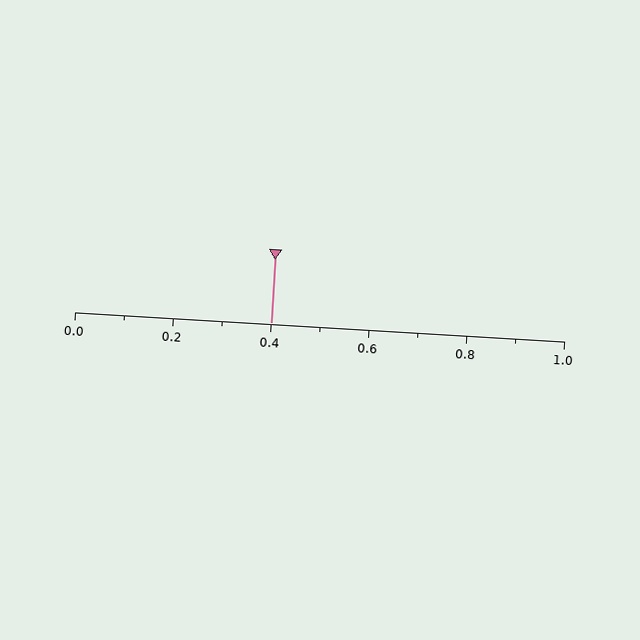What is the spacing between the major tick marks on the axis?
The major ticks are spaced 0.2 apart.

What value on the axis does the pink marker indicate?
The marker indicates approximately 0.4.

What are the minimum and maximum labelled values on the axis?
The axis runs from 0.0 to 1.0.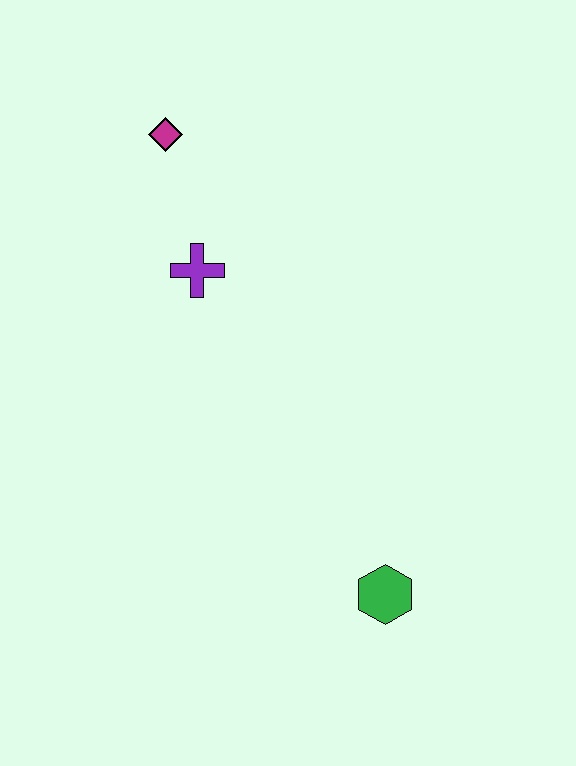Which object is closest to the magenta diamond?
The purple cross is closest to the magenta diamond.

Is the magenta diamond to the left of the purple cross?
Yes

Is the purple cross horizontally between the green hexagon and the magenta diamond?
Yes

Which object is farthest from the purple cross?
The green hexagon is farthest from the purple cross.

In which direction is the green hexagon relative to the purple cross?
The green hexagon is below the purple cross.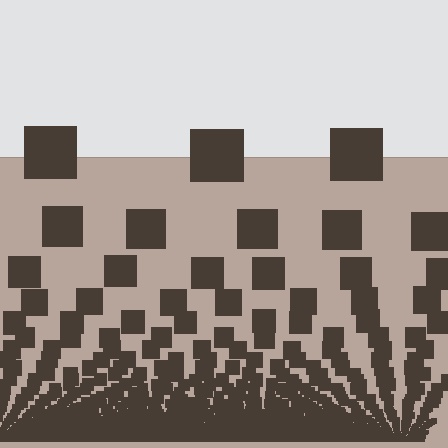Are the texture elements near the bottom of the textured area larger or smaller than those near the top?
Smaller. The gradient is inverted — elements near the bottom are smaller and denser.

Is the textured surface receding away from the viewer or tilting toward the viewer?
The surface appears to tilt toward the viewer. Texture elements get larger and sparser toward the top.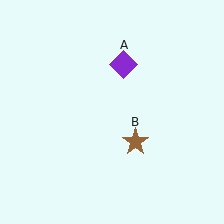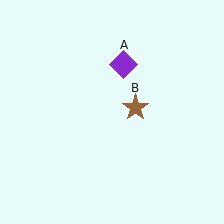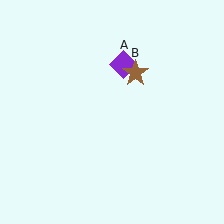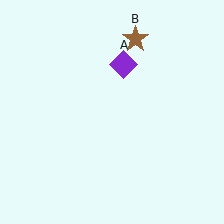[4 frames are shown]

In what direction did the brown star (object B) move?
The brown star (object B) moved up.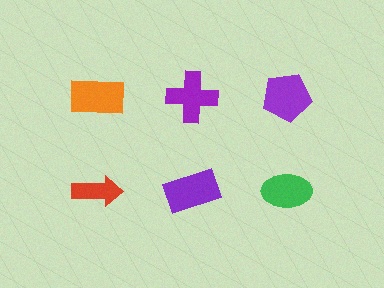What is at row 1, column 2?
A purple cross.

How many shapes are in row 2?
3 shapes.